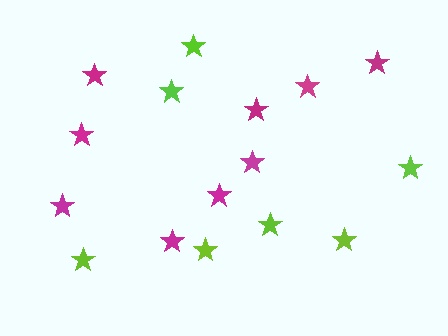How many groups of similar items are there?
There are 2 groups: one group of magenta stars (9) and one group of lime stars (7).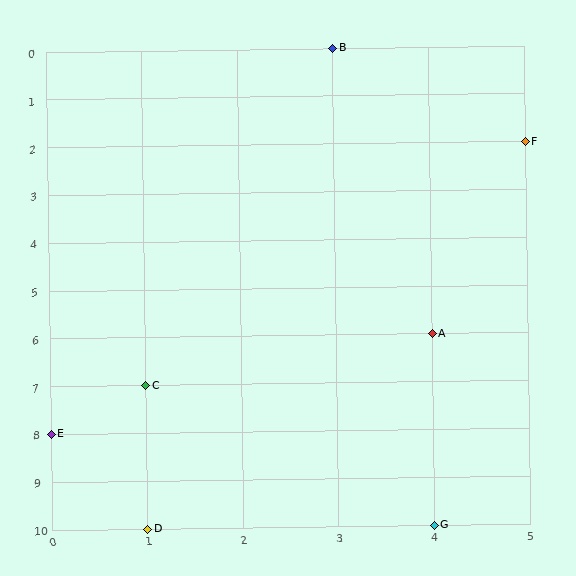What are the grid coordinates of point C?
Point C is at grid coordinates (1, 7).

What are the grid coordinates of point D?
Point D is at grid coordinates (1, 10).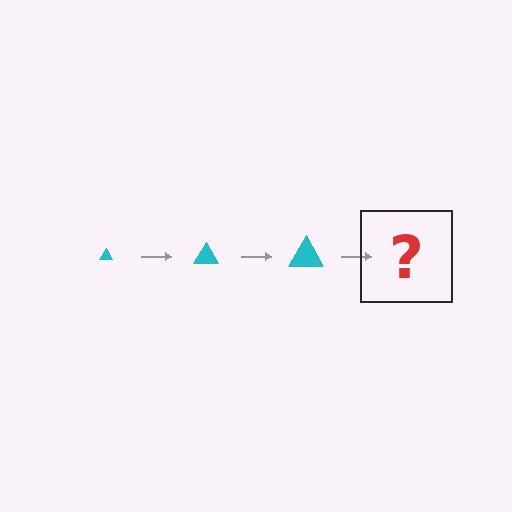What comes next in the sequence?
The next element should be a cyan triangle, larger than the previous one.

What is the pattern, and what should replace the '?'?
The pattern is that the triangle gets progressively larger each step. The '?' should be a cyan triangle, larger than the previous one.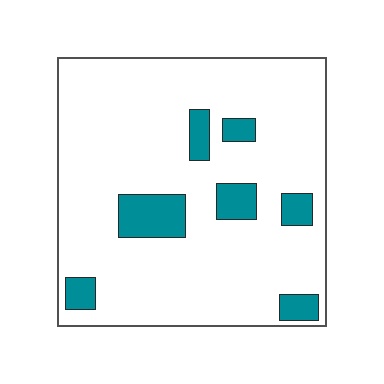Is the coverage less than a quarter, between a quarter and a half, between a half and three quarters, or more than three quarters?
Less than a quarter.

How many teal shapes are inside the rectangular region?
7.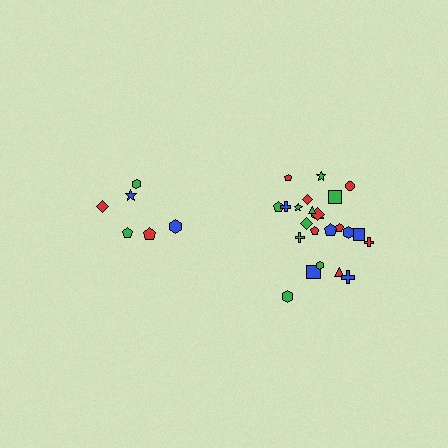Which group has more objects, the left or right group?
The right group.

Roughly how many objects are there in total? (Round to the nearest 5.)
Roughly 30 objects in total.